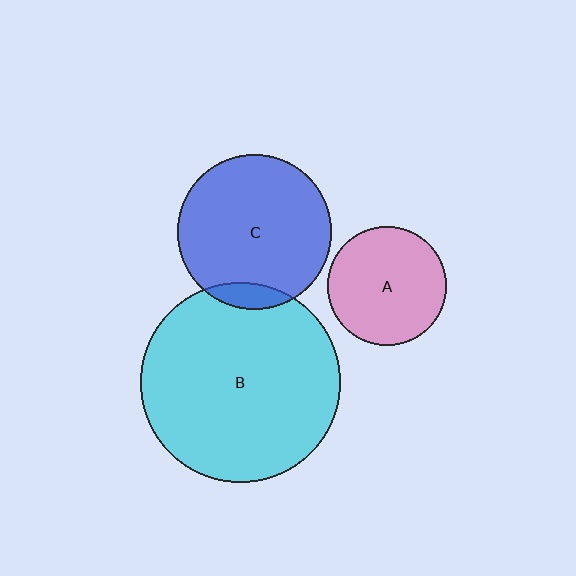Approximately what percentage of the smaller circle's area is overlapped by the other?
Approximately 10%.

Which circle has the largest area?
Circle B (cyan).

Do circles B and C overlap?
Yes.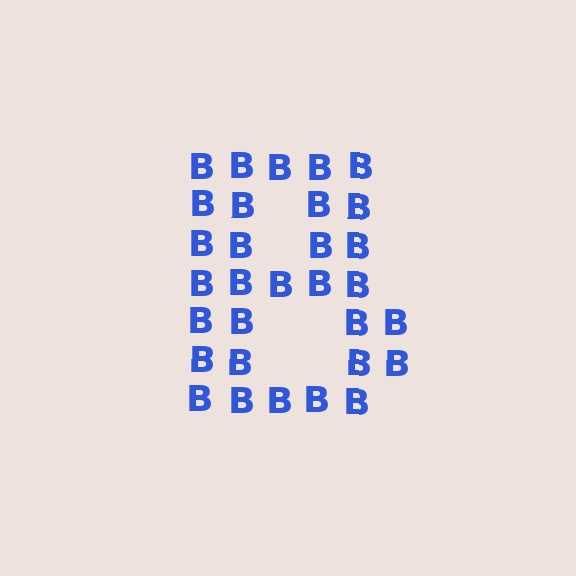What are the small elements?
The small elements are letter B's.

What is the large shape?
The large shape is the letter B.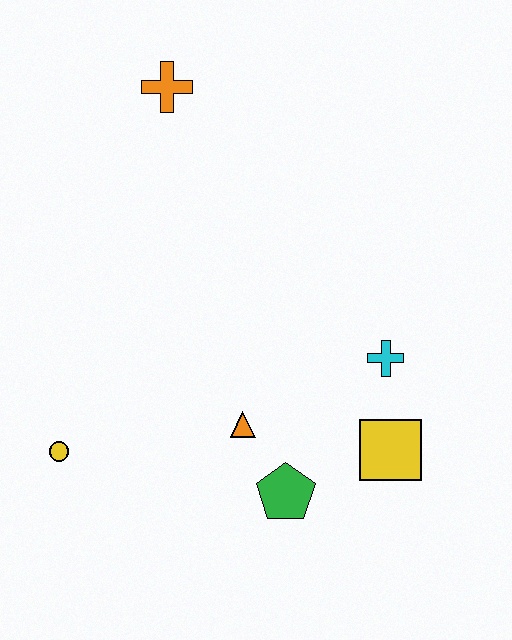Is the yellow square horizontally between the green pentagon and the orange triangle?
No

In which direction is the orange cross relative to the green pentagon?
The orange cross is above the green pentagon.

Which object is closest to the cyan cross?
The yellow square is closest to the cyan cross.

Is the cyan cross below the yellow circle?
No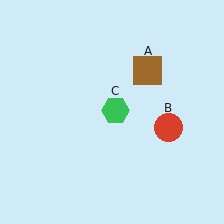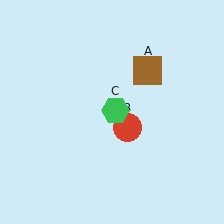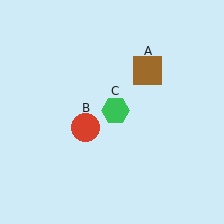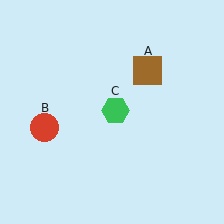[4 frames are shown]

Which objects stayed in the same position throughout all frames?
Brown square (object A) and green hexagon (object C) remained stationary.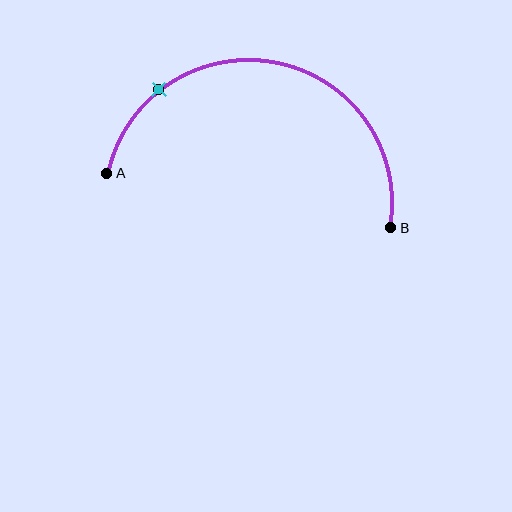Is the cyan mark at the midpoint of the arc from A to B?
No. The cyan mark lies on the arc but is closer to endpoint A. The arc midpoint would be at the point on the curve equidistant along the arc from both A and B.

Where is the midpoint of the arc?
The arc midpoint is the point on the curve farthest from the straight line joining A and B. It sits above that line.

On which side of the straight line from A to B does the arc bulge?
The arc bulges above the straight line connecting A and B.